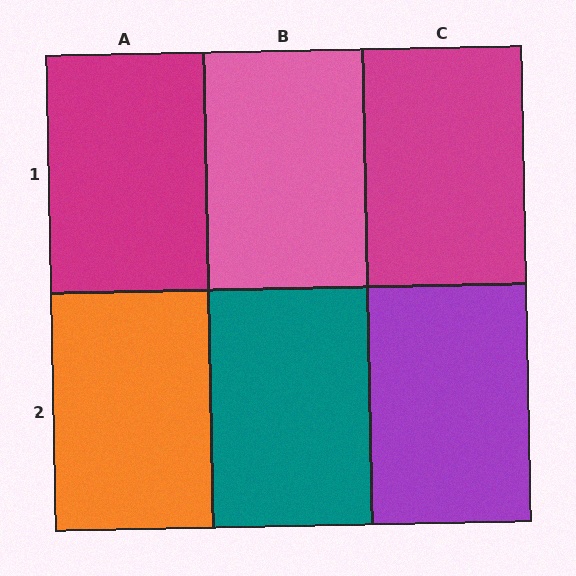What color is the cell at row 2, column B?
Teal.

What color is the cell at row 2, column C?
Purple.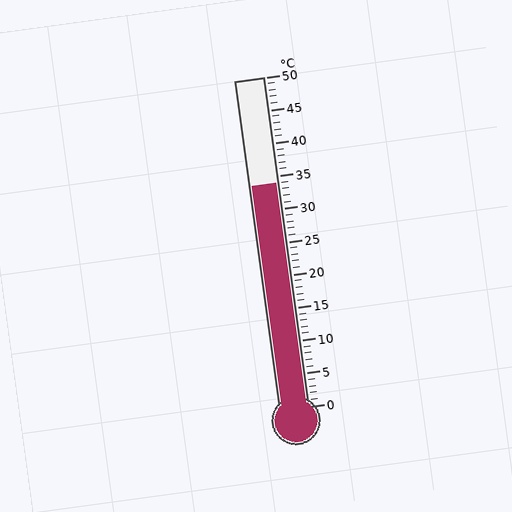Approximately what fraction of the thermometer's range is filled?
The thermometer is filled to approximately 70% of its range.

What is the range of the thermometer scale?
The thermometer scale ranges from 0°C to 50°C.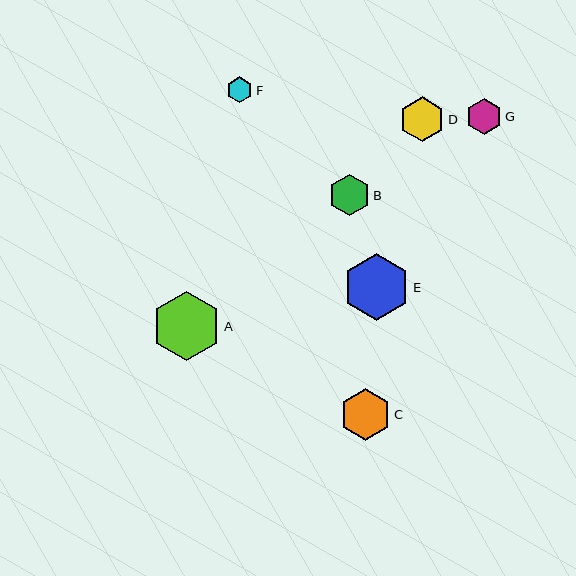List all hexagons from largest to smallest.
From largest to smallest: A, E, C, D, B, G, F.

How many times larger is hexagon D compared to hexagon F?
Hexagon D is approximately 1.7 times the size of hexagon F.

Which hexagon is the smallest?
Hexagon F is the smallest with a size of approximately 26 pixels.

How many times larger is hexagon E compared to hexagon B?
Hexagon E is approximately 1.6 times the size of hexagon B.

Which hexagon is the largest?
Hexagon A is the largest with a size of approximately 69 pixels.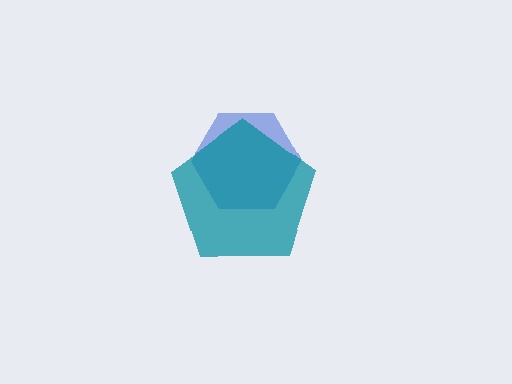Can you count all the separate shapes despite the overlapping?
Yes, there are 2 separate shapes.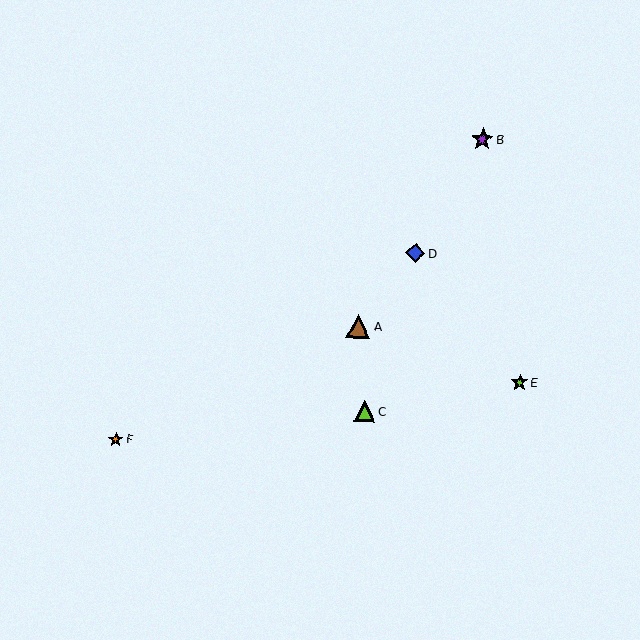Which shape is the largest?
The brown triangle (labeled A) is the largest.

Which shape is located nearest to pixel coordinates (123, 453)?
The orange star (labeled F) at (116, 439) is nearest to that location.